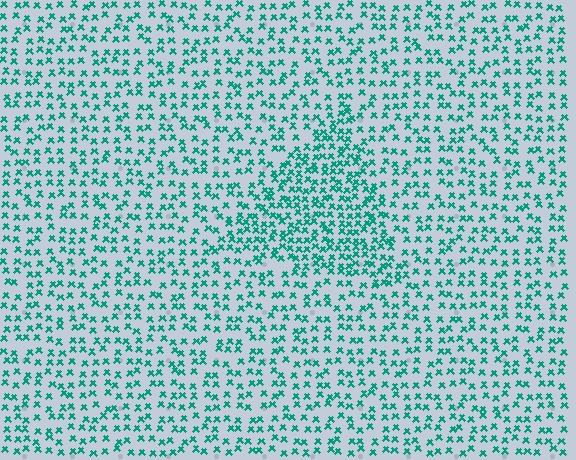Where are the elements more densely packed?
The elements are more densely packed inside the triangle boundary.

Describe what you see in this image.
The image contains small teal elements arranged at two different densities. A triangle-shaped region is visible where the elements are more densely packed than the surrounding area.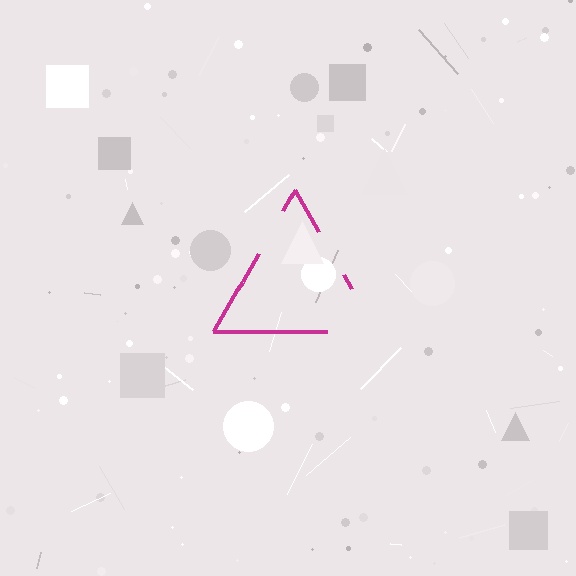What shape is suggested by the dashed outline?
The dashed outline suggests a triangle.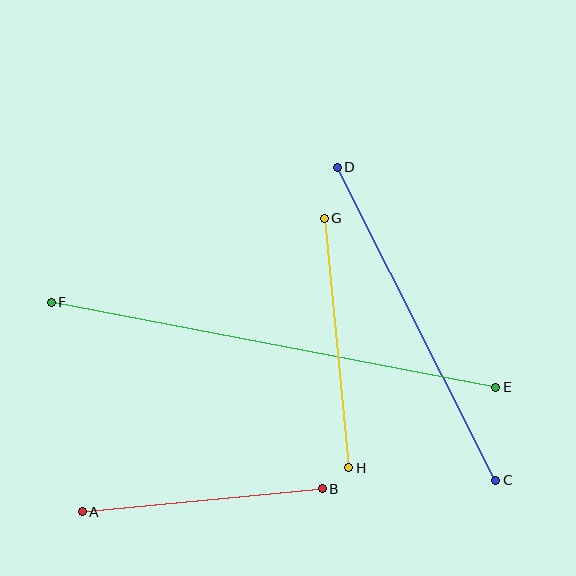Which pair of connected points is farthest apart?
Points E and F are farthest apart.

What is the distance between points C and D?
The distance is approximately 351 pixels.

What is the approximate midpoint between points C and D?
The midpoint is at approximately (417, 324) pixels.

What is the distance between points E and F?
The distance is approximately 453 pixels.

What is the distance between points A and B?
The distance is approximately 241 pixels.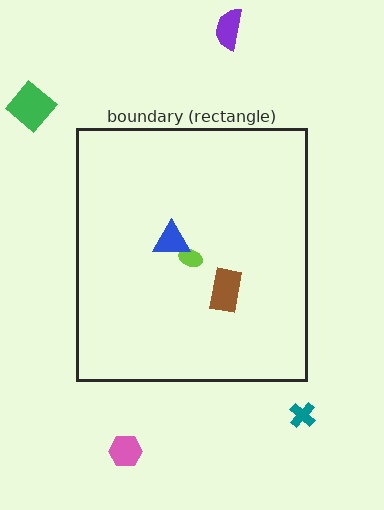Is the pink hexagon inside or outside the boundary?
Outside.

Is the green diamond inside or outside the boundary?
Outside.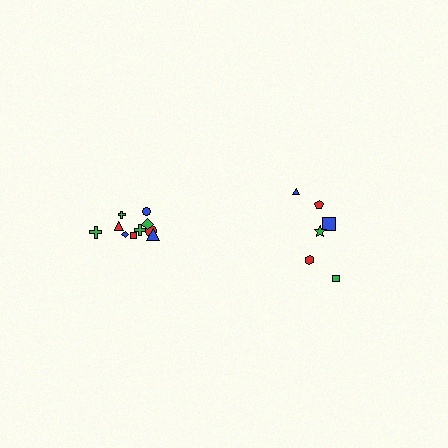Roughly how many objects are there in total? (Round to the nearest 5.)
Roughly 15 objects in total.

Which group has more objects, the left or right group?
The left group.